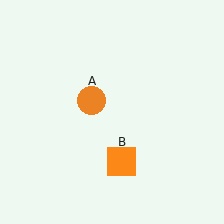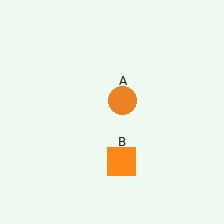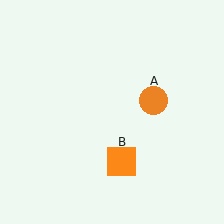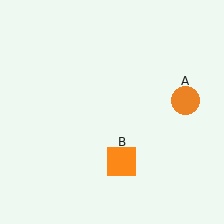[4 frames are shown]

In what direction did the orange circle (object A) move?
The orange circle (object A) moved right.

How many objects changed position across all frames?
1 object changed position: orange circle (object A).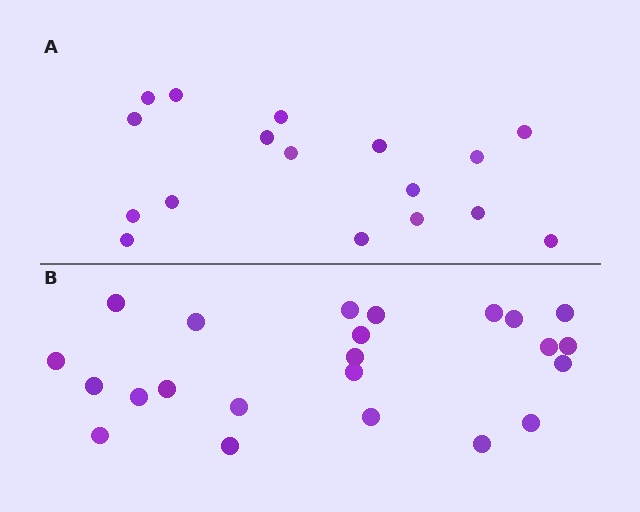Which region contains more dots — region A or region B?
Region B (the bottom region) has more dots.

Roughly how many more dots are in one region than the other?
Region B has about 6 more dots than region A.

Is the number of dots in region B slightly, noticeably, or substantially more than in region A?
Region B has noticeably more, but not dramatically so. The ratio is roughly 1.4 to 1.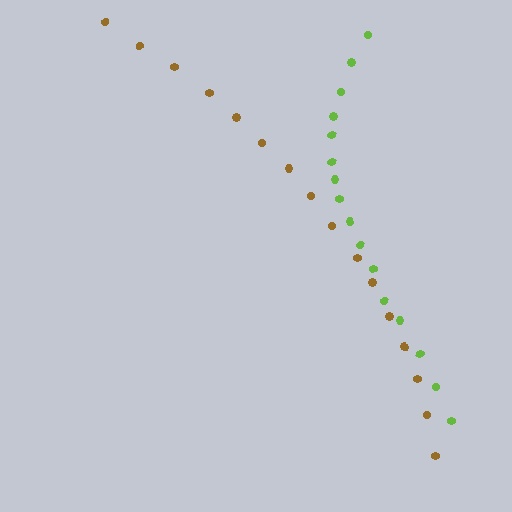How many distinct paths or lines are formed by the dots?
There are 2 distinct paths.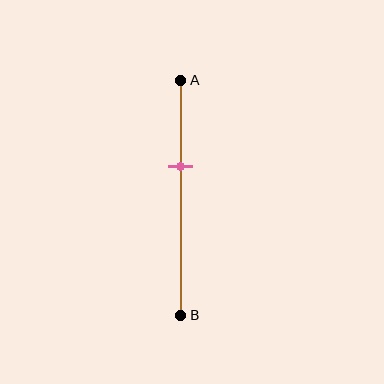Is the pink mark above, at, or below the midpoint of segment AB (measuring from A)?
The pink mark is above the midpoint of segment AB.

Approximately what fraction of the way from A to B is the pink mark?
The pink mark is approximately 35% of the way from A to B.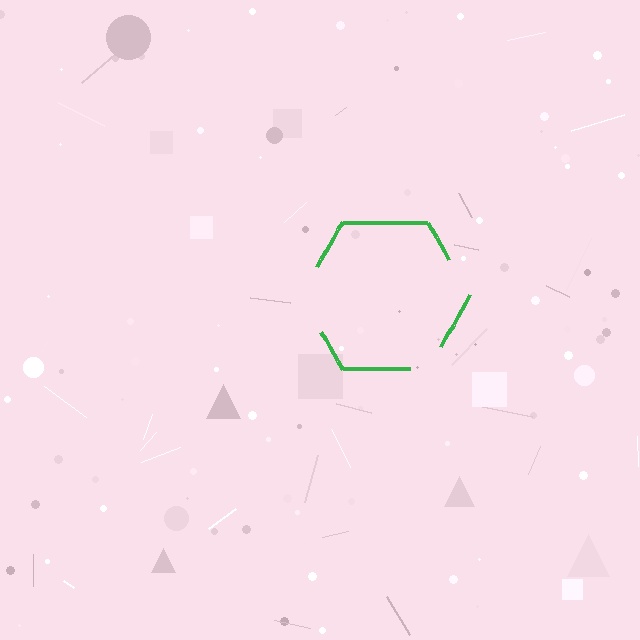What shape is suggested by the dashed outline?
The dashed outline suggests a hexagon.